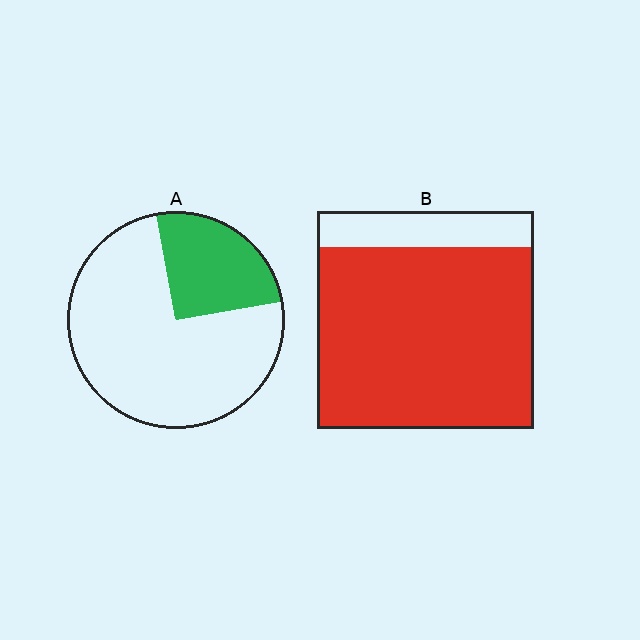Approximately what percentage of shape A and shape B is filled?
A is approximately 25% and B is approximately 85%.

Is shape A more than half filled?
No.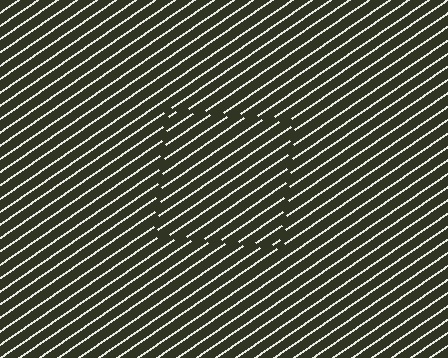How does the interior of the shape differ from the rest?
The interior of the shape contains the same grating, shifted by half a period — the contour is defined by the phase discontinuity where line-ends from the inner and outer gratings abut.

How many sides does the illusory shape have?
4 sides — the line-ends trace a square.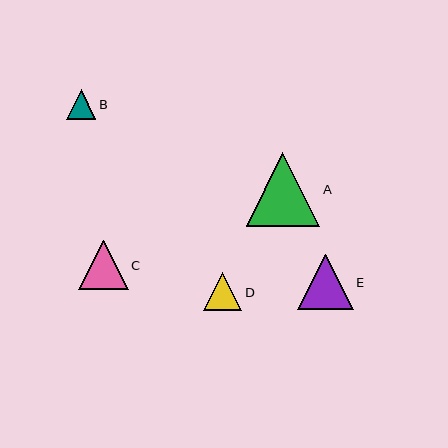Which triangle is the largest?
Triangle A is the largest with a size of approximately 73 pixels.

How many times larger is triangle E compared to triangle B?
Triangle E is approximately 1.9 times the size of triangle B.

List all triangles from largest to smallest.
From largest to smallest: A, E, C, D, B.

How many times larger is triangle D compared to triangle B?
Triangle D is approximately 1.3 times the size of triangle B.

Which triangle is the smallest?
Triangle B is the smallest with a size of approximately 29 pixels.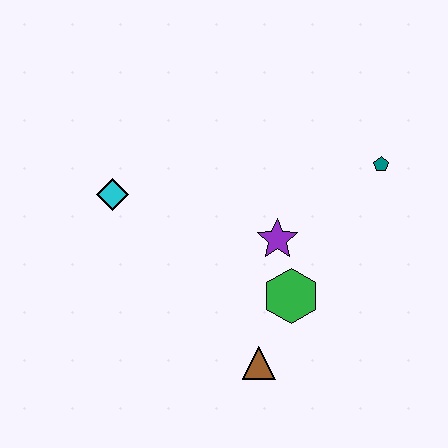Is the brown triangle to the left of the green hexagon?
Yes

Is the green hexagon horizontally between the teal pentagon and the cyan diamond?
Yes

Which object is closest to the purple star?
The green hexagon is closest to the purple star.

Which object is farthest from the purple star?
The cyan diamond is farthest from the purple star.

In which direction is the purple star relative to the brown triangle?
The purple star is above the brown triangle.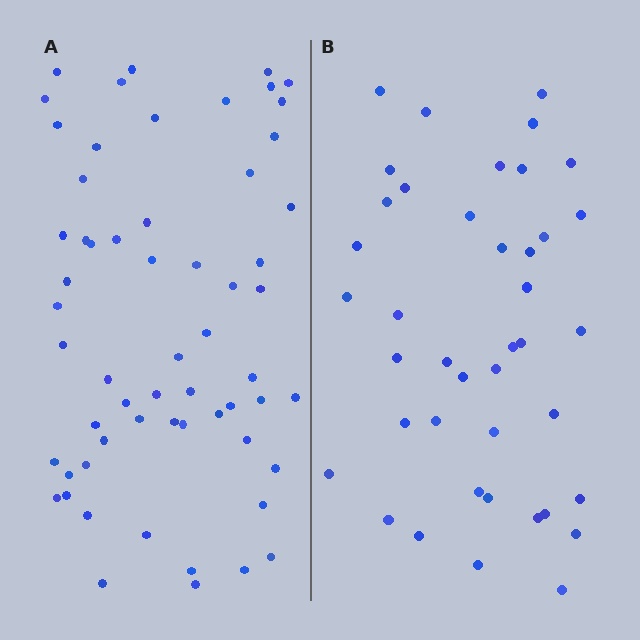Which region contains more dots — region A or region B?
Region A (the left region) has more dots.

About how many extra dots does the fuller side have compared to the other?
Region A has approximately 20 more dots than region B.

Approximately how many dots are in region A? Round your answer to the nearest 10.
About 60 dots.